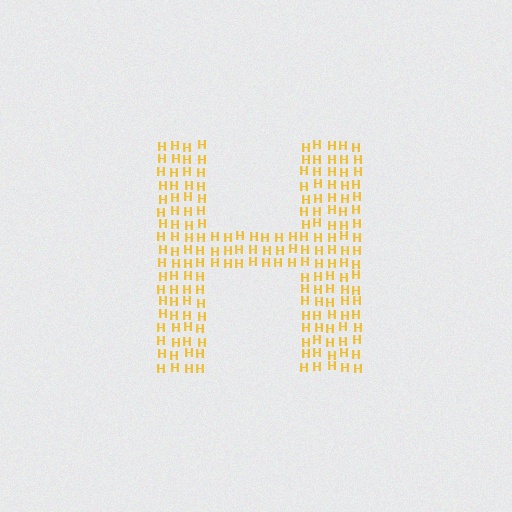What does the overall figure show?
The overall figure shows the letter H.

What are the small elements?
The small elements are letter H's.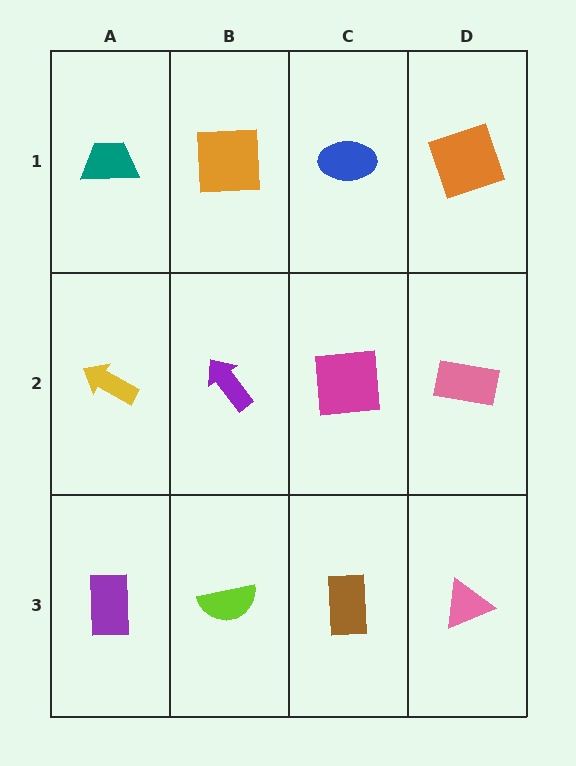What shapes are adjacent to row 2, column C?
A blue ellipse (row 1, column C), a brown rectangle (row 3, column C), a purple arrow (row 2, column B), a pink rectangle (row 2, column D).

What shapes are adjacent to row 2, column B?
An orange square (row 1, column B), a lime semicircle (row 3, column B), a yellow arrow (row 2, column A), a magenta square (row 2, column C).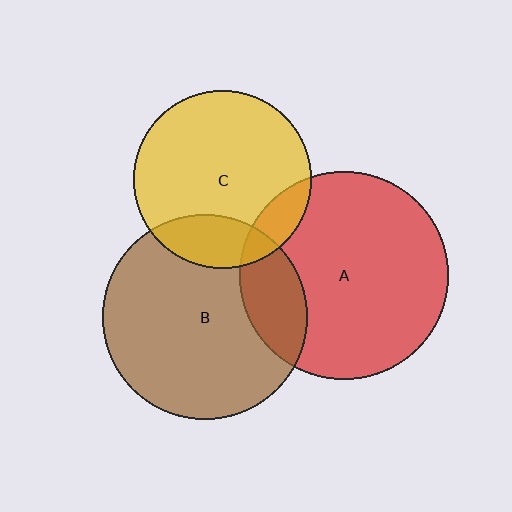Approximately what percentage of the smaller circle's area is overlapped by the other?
Approximately 10%.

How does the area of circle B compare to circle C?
Approximately 1.3 times.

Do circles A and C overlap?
Yes.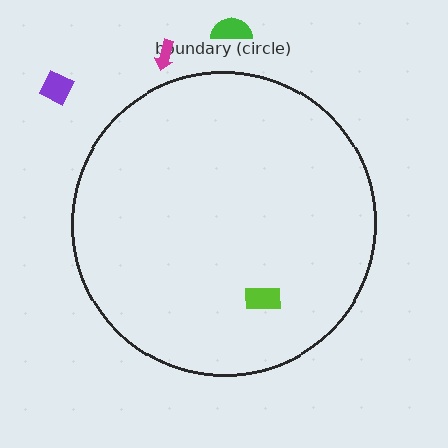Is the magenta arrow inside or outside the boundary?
Outside.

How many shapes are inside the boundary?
1 inside, 3 outside.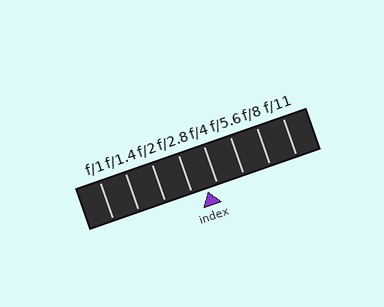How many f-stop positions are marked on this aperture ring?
There are 8 f-stop positions marked.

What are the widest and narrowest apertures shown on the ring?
The widest aperture shown is f/1 and the narrowest is f/11.